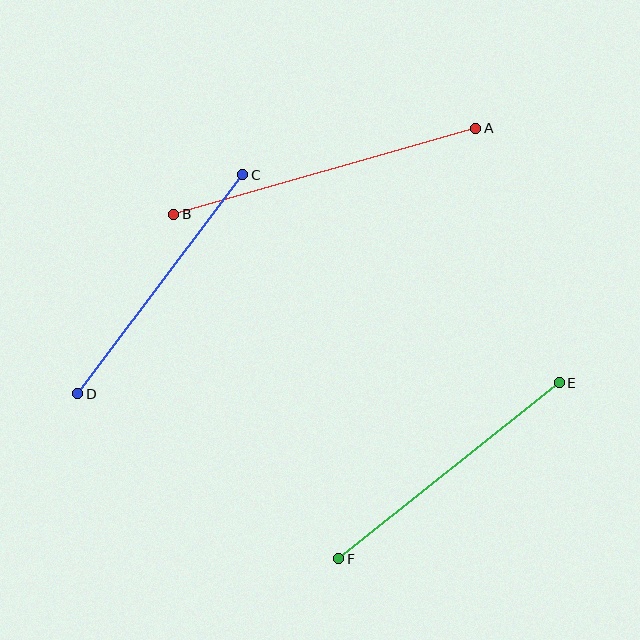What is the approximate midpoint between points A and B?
The midpoint is at approximately (325, 171) pixels.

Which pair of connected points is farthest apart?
Points A and B are farthest apart.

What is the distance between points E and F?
The distance is approximately 282 pixels.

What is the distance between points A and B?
The distance is approximately 314 pixels.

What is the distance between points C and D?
The distance is approximately 274 pixels.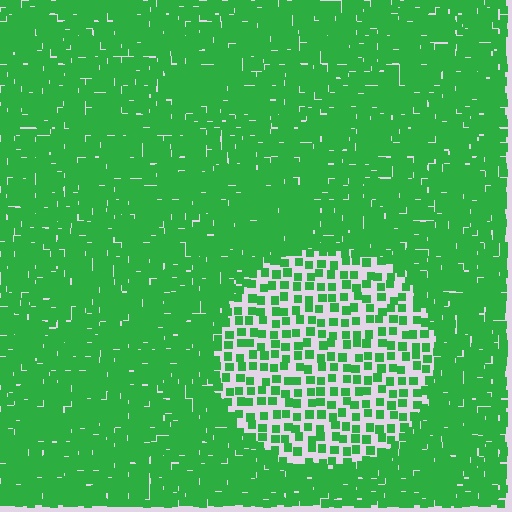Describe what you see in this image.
The image contains small green elements arranged at two different densities. A circle-shaped region is visible where the elements are less densely packed than the surrounding area.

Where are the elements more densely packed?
The elements are more densely packed outside the circle boundary.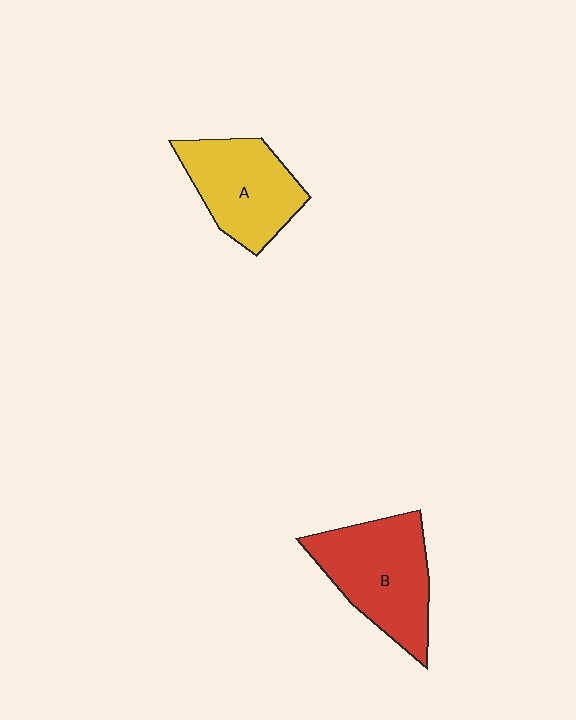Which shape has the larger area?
Shape B (red).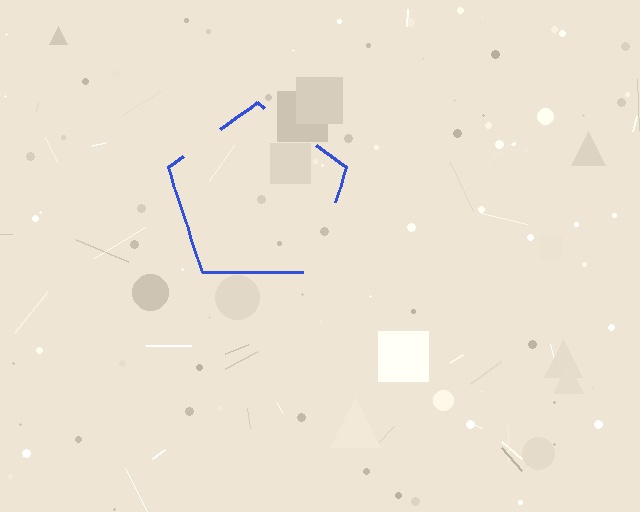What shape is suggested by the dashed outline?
The dashed outline suggests a pentagon.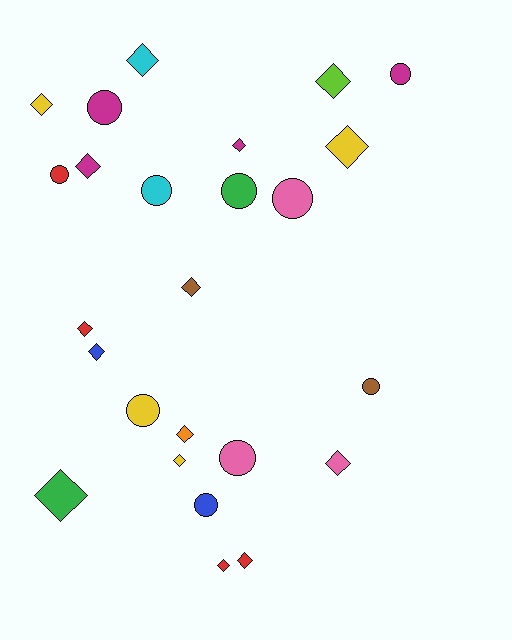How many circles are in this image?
There are 10 circles.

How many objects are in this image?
There are 25 objects.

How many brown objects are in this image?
There are 2 brown objects.